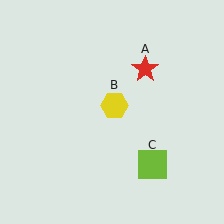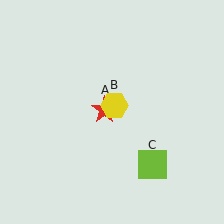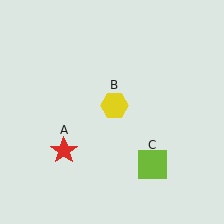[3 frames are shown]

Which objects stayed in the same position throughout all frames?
Yellow hexagon (object B) and lime square (object C) remained stationary.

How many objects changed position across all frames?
1 object changed position: red star (object A).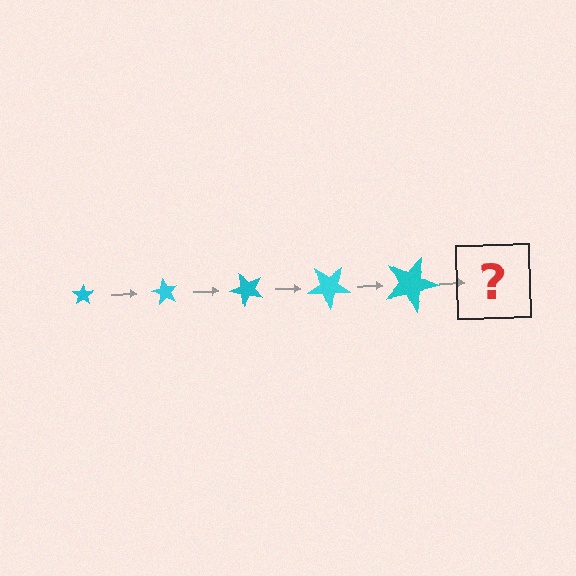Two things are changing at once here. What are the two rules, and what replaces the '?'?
The two rules are that the star grows larger each step and it rotates 60 degrees each step. The '?' should be a star, larger than the previous one and rotated 300 degrees from the start.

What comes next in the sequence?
The next element should be a star, larger than the previous one and rotated 300 degrees from the start.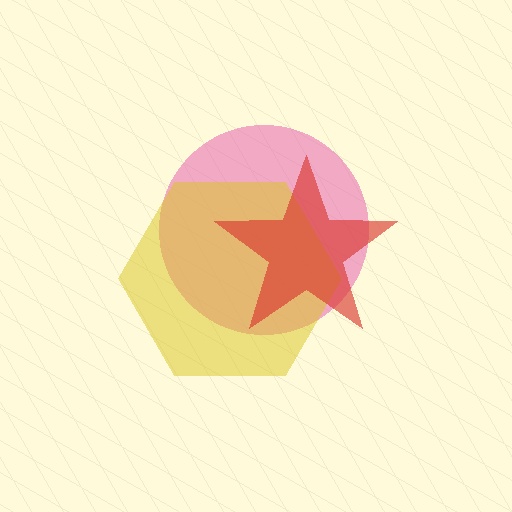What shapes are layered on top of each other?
The layered shapes are: a pink circle, a yellow hexagon, a red star.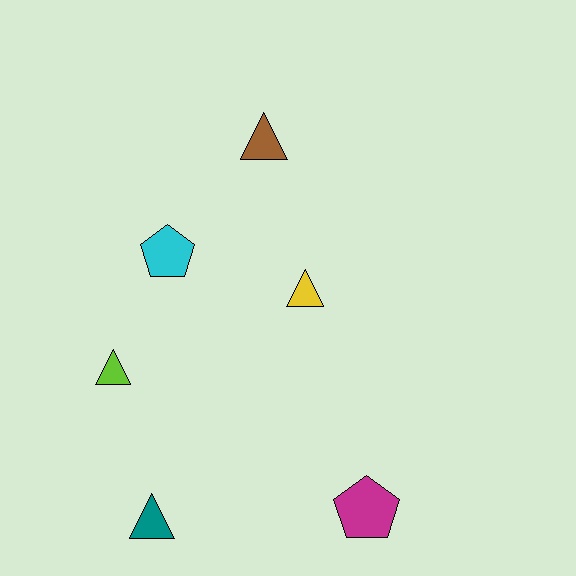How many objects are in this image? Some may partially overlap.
There are 6 objects.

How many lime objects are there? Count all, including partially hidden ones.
There is 1 lime object.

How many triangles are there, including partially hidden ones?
There are 4 triangles.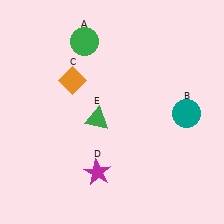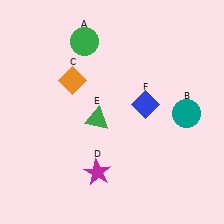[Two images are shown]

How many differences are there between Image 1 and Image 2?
There is 1 difference between the two images.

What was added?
A blue diamond (F) was added in Image 2.